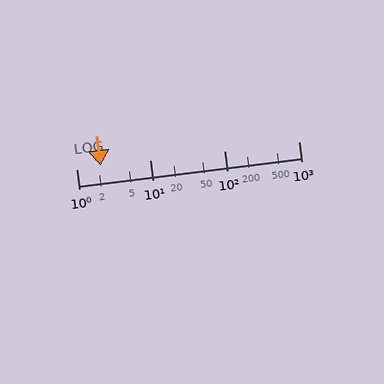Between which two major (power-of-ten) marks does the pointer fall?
The pointer is between 1 and 10.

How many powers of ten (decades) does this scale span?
The scale spans 3 decades, from 1 to 1000.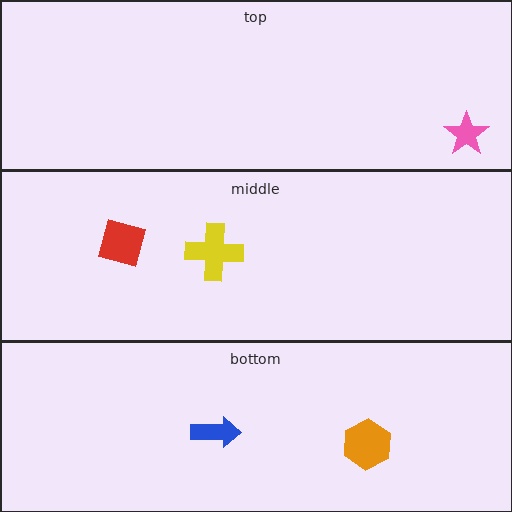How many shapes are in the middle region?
2.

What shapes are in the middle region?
The red square, the yellow cross.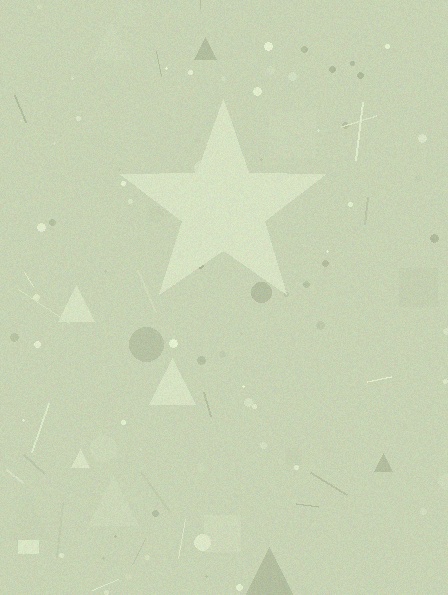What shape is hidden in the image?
A star is hidden in the image.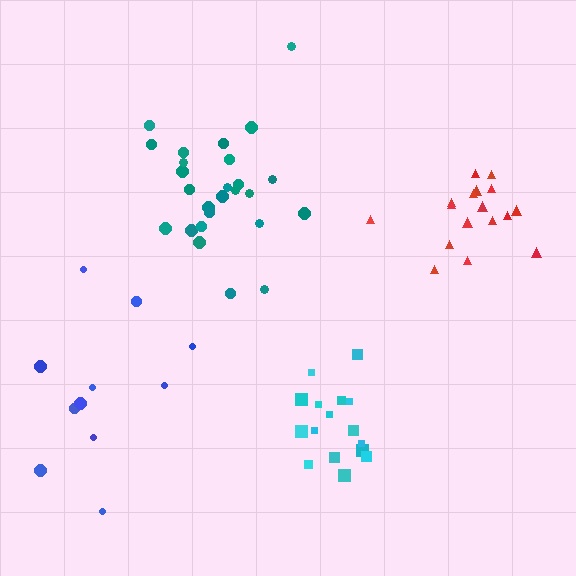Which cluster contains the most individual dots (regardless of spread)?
Teal (26).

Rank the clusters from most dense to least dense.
cyan, red, teal, blue.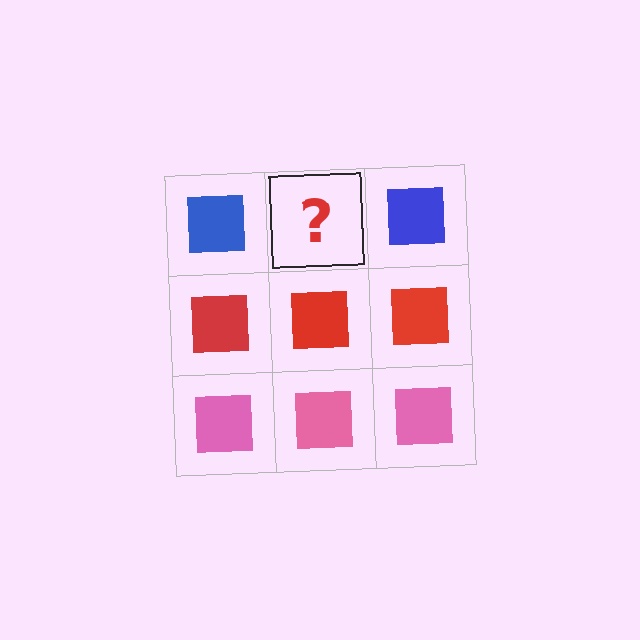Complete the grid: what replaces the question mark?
The question mark should be replaced with a blue square.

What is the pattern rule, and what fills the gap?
The rule is that each row has a consistent color. The gap should be filled with a blue square.